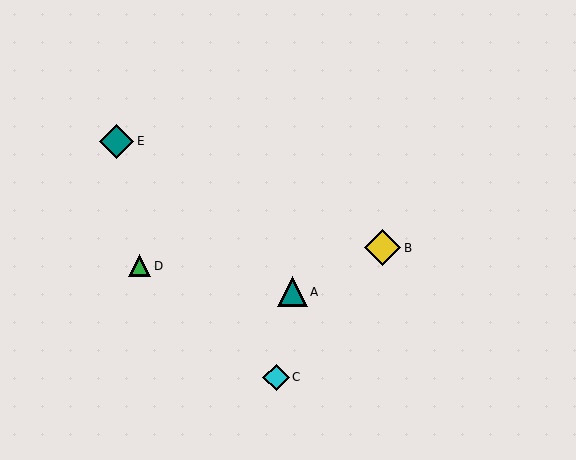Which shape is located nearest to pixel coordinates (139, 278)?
The green triangle (labeled D) at (140, 266) is nearest to that location.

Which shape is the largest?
The yellow diamond (labeled B) is the largest.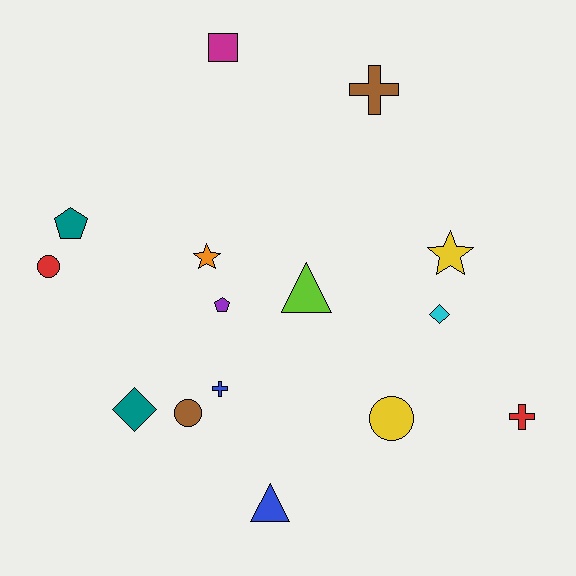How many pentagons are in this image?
There are 2 pentagons.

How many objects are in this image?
There are 15 objects.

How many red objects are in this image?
There are 2 red objects.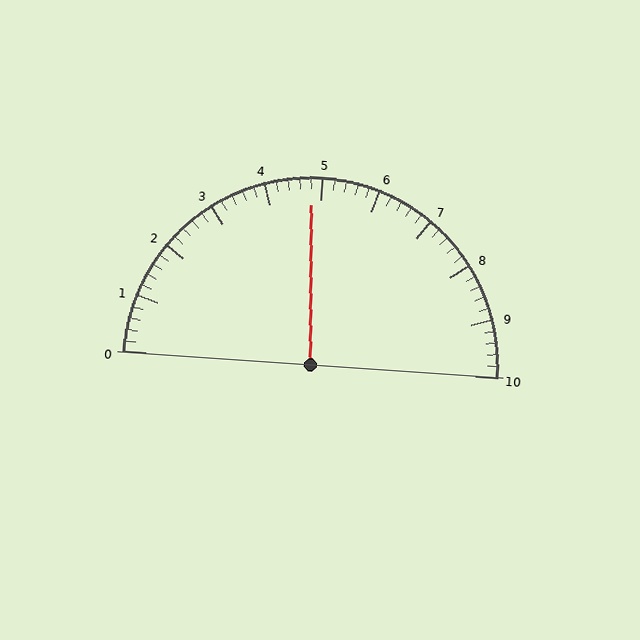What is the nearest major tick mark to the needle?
The nearest major tick mark is 5.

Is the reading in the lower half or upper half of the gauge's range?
The reading is in the lower half of the range (0 to 10).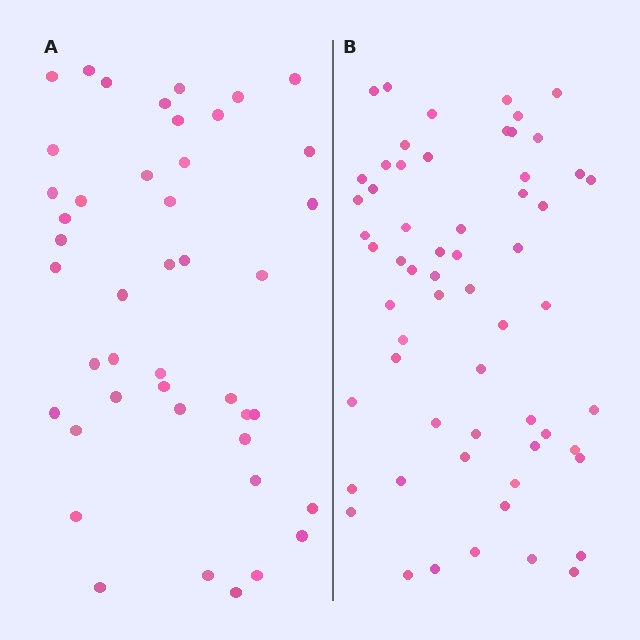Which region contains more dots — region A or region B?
Region B (the right region) has more dots.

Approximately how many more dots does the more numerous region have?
Region B has approximately 15 more dots than region A.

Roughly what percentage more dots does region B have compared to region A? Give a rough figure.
About 35% more.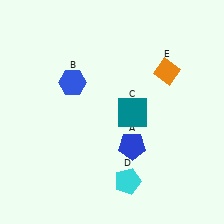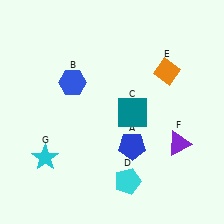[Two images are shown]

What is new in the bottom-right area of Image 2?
A purple triangle (F) was added in the bottom-right area of Image 2.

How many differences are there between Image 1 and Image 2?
There are 2 differences between the two images.